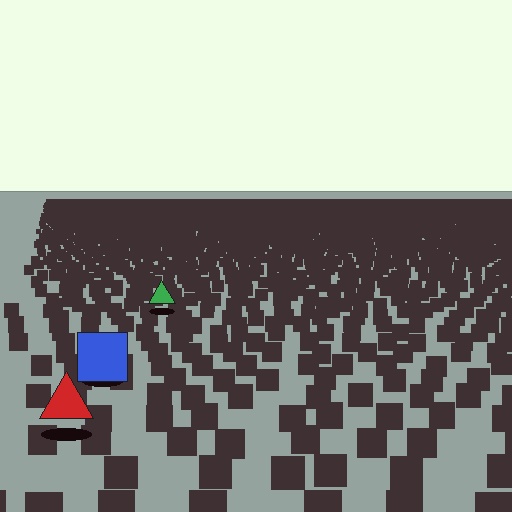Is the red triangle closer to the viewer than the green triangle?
Yes. The red triangle is closer — you can tell from the texture gradient: the ground texture is coarser near it.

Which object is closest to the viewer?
The red triangle is closest. The texture marks near it are larger and more spread out.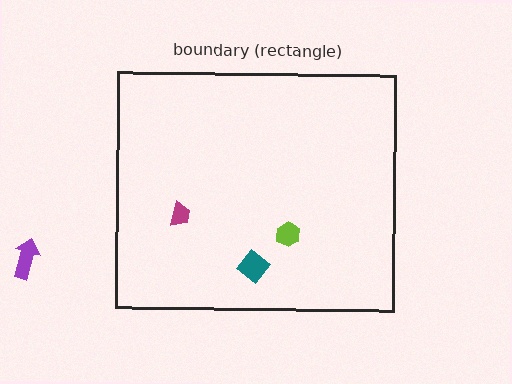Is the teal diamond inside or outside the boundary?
Inside.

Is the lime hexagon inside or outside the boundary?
Inside.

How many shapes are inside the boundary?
3 inside, 1 outside.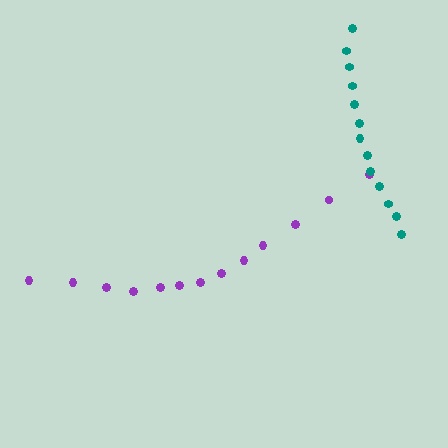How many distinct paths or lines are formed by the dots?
There are 2 distinct paths.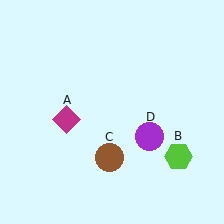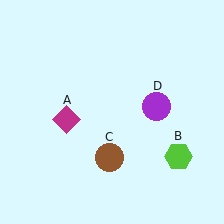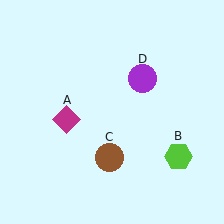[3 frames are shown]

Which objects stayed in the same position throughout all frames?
Magenta diamond (object A) and lime hexagon (object B) and brown circle (object C) remained stationary.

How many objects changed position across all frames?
1 object changed position: purple circle (object D).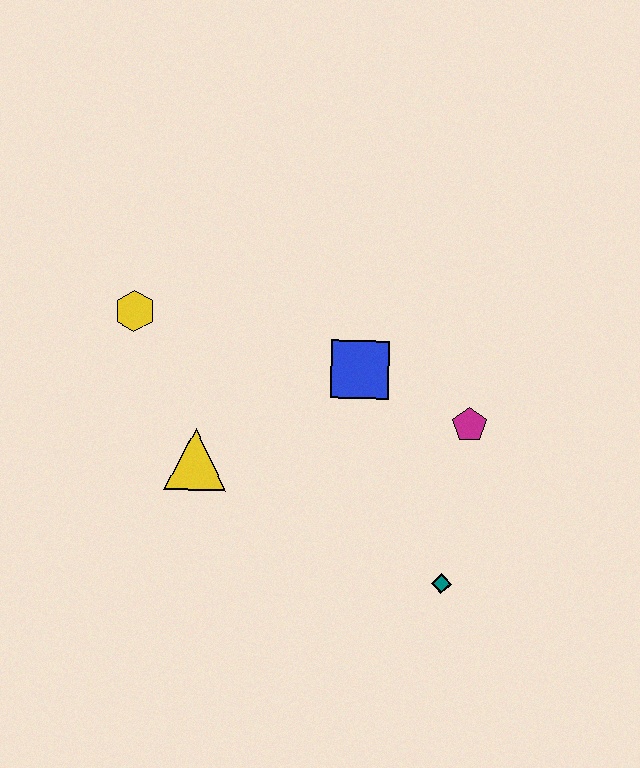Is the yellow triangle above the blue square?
No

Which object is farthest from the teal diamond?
The yellow hexagon is farthest from the teal diamond.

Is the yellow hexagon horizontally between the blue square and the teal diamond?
No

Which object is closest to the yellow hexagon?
The yellow triangle is closest to the yellow hexagon.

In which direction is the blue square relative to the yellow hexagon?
The blue square is to the right of the yellow hexagon.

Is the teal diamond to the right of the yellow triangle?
Yes